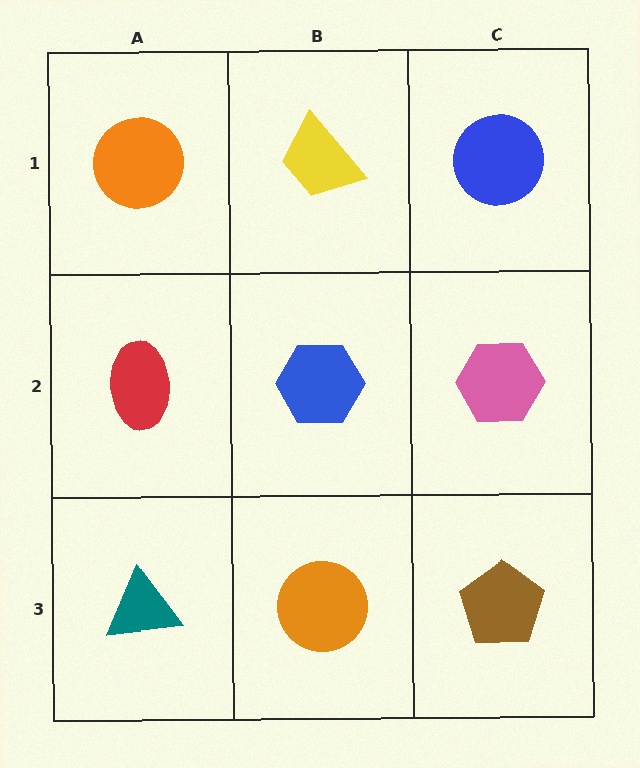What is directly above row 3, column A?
A red ellipse.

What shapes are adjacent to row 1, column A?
A red ellipse (row 2, column A), a yellow trapezoid (row 1, column B).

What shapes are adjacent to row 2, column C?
A blue circle (row 1, column C), a brown pentagon (row 3, column C), a blue hexagon (row 2, column B).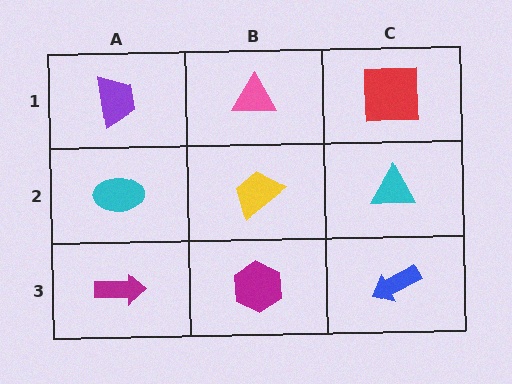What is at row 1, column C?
A red square.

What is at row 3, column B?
A magenta hexagon.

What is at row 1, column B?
A pink triangle.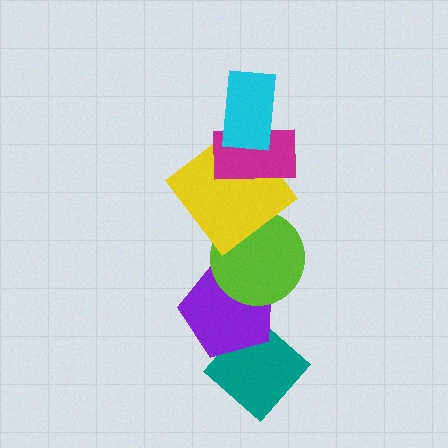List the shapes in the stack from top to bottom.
From top to bottom: the cyan rectangle, the magenta rectangle, the yellow diamond, the lime circle, the purple pentagon, the teal diamond.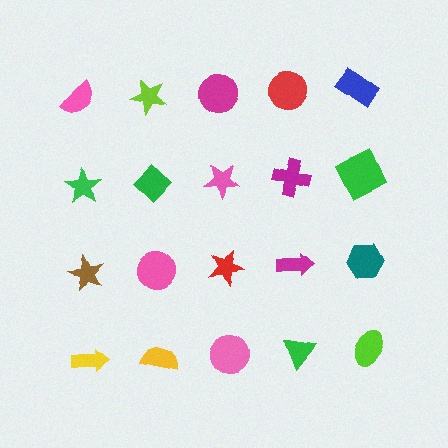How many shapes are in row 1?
5 shapes.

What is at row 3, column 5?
A teal hexagon.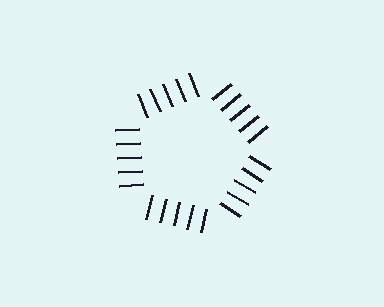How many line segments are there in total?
25 — 5 along each of the 5 edges.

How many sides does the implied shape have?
5 sides — the line-ends trace a pentagon.